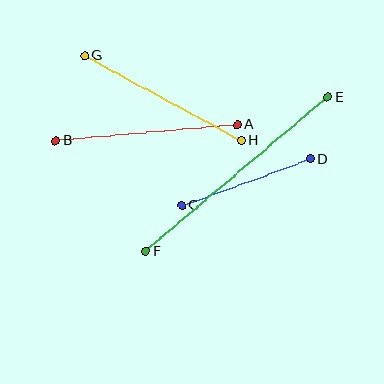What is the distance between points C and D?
The distance is approximately 137 pixels.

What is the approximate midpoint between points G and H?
The midpoint is at approximately (163, 98) pixels.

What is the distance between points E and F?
The distance is approximately 238 pixels.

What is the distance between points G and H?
The distance is approximately 178 pixels.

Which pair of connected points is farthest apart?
Points E and F are farthest apart.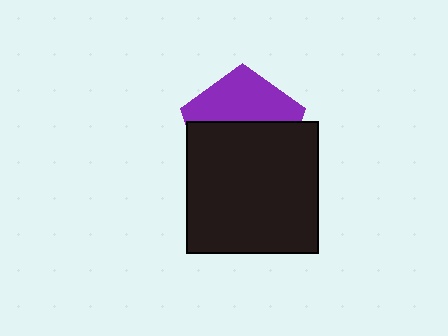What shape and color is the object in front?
The object in front is a black square.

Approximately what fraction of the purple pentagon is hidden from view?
Roughly 58% of the purple pentagon is hidden behind the black square.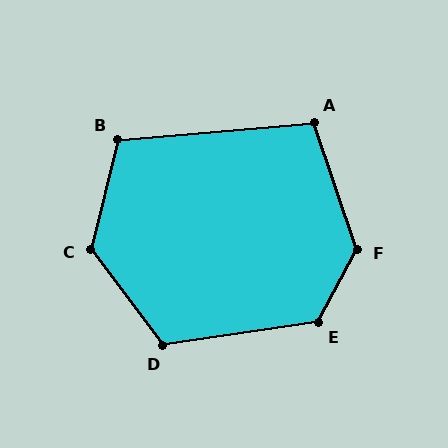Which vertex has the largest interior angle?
F, at approximately 133 degrees.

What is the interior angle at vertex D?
Approximately 118 degrees (obtuse).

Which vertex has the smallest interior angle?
A, at approximately 104 degrees.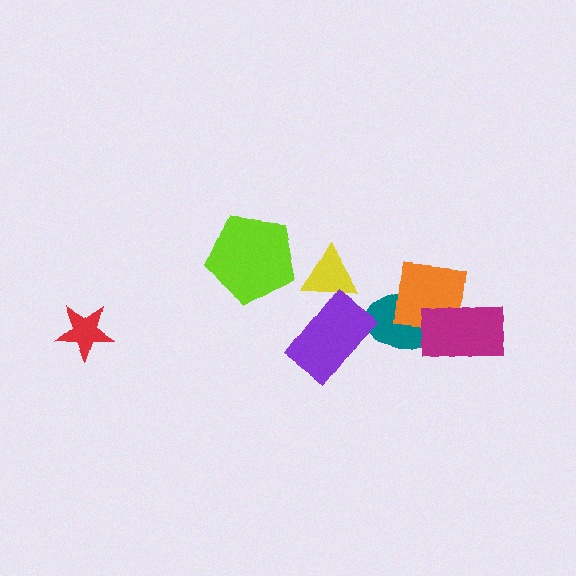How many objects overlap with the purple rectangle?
1 object overlaps with the purple rectangle.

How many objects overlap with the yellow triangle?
1 object overlaps with the yellow triangle.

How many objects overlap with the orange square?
2 objects overlap with the orange square.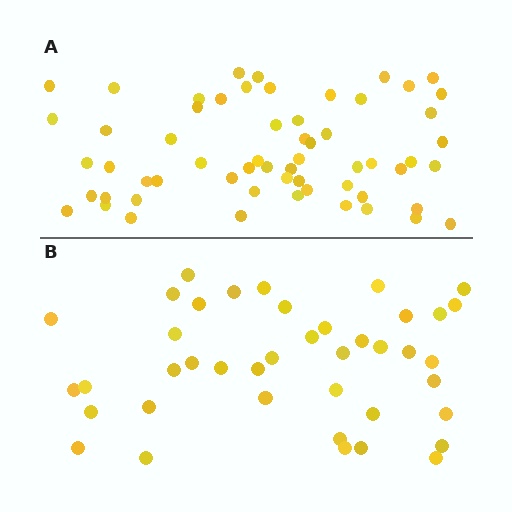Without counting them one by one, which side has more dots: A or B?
Region A (the top region) has more dots.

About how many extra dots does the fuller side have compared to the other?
Region A has approximately 20 more dots than region B.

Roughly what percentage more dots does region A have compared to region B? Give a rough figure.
About 45% more.